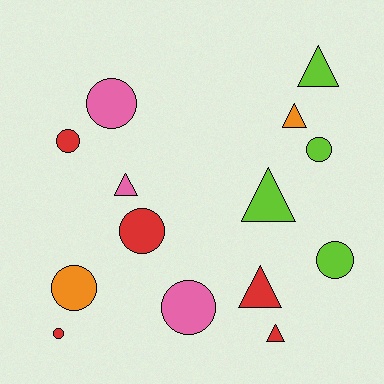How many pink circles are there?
There are 2 pink circles.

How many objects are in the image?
There are 14 objects.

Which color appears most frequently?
Red, with 5 objects.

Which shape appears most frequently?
Circle, with 8 objects.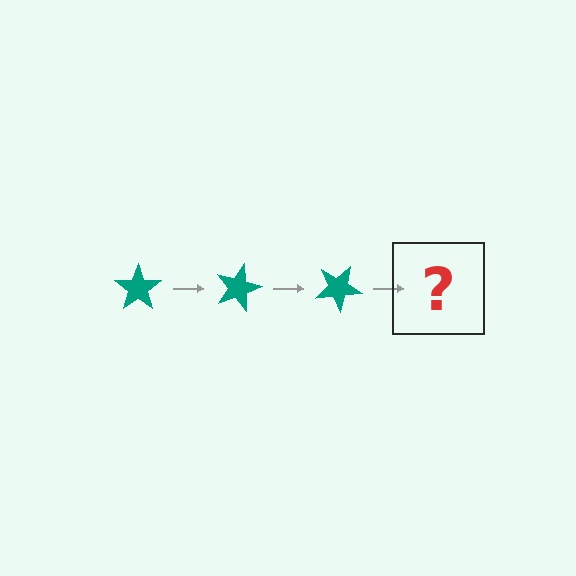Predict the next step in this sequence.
The next step is a teal star rotated 45 degrees.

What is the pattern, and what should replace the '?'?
The pattern is that the star rotates 15 degrees each step. The '?' should be a teal star rotated 45 degrees.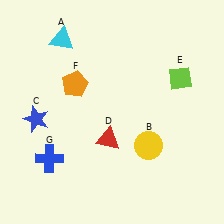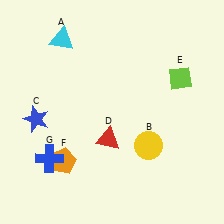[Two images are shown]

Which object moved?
The orange pentagon (F) moved down.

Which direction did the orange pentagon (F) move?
The orange pentagon (F) moved down.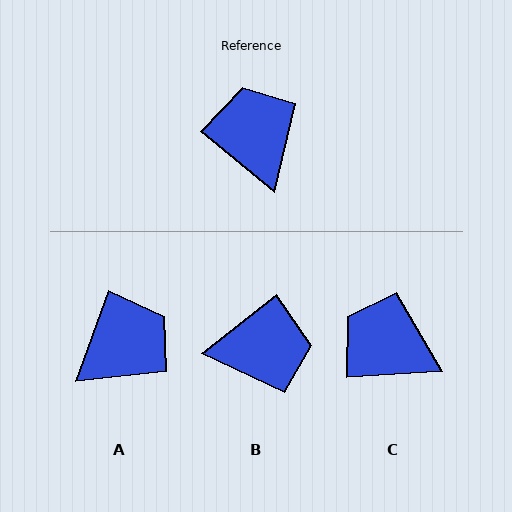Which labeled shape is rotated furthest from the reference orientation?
B, about 102 degrees away.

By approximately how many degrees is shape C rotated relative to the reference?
Approximately 43 degrees counter-clockwise.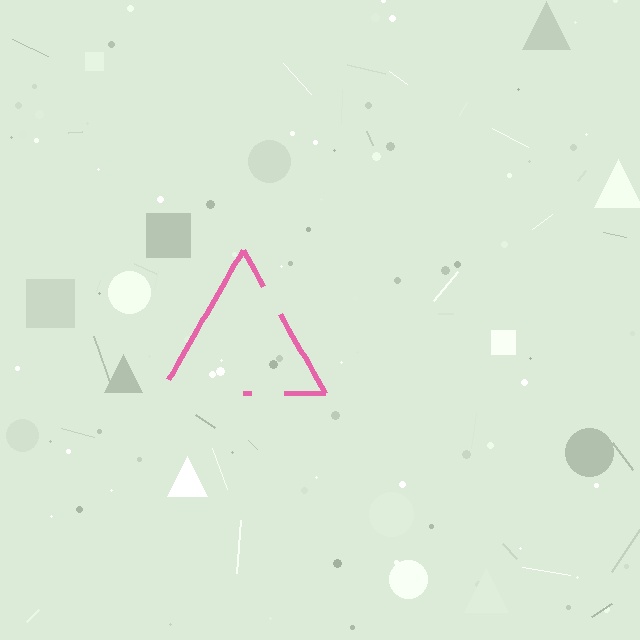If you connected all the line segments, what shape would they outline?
They would outline a triangle.